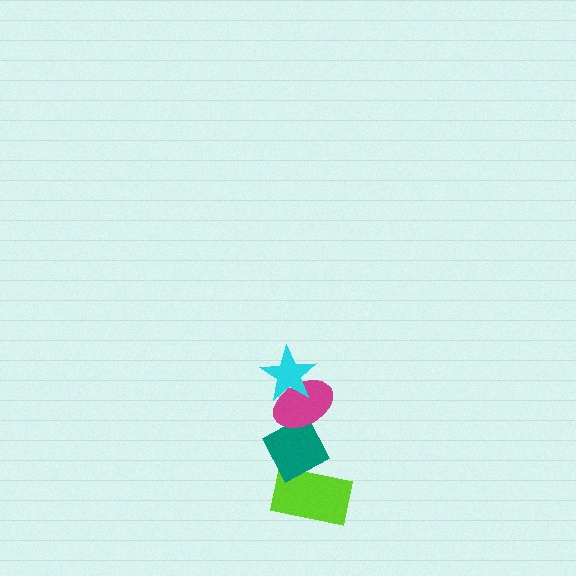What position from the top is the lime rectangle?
The lime rectangle is 4th from the top.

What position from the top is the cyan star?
The cyan star is 1st from the top.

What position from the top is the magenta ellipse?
The magenta ellipse is 2nd from the top.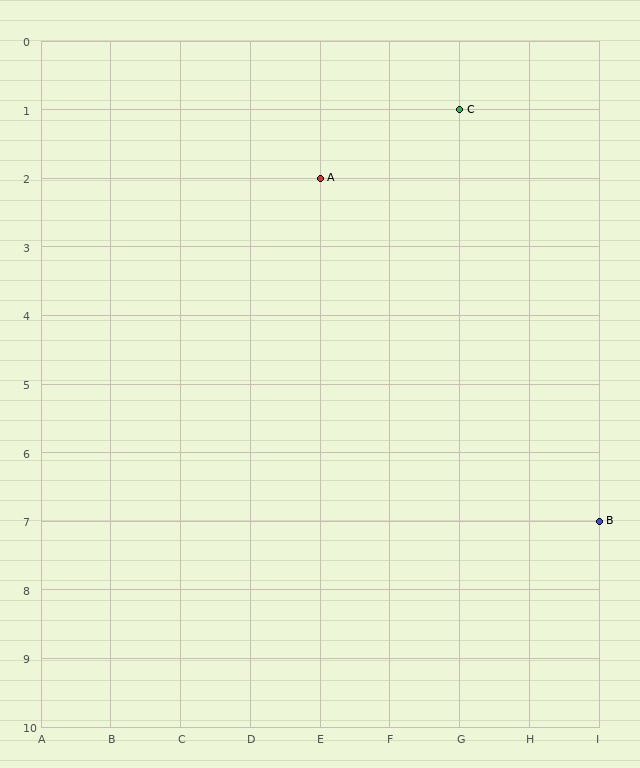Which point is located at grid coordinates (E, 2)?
Point A is at (E, 2).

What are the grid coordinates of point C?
Point C is at grid coordinates (G, 1).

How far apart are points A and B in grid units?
Points A and B are 4 columns and 5 rows apart (about 6.4 grid units diagonally).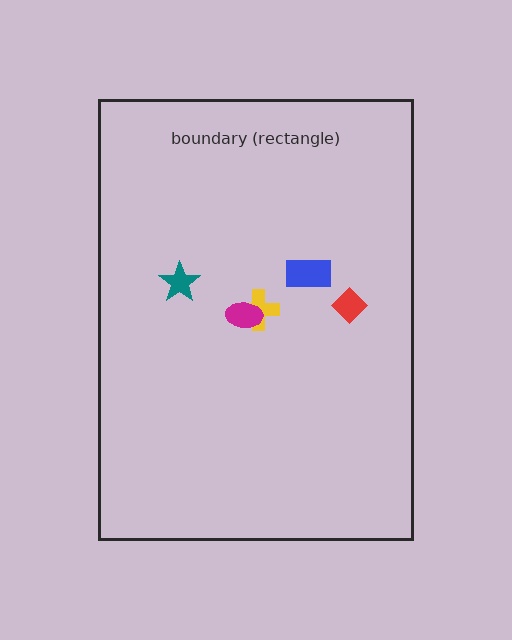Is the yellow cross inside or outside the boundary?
Inside.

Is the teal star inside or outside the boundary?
Inside.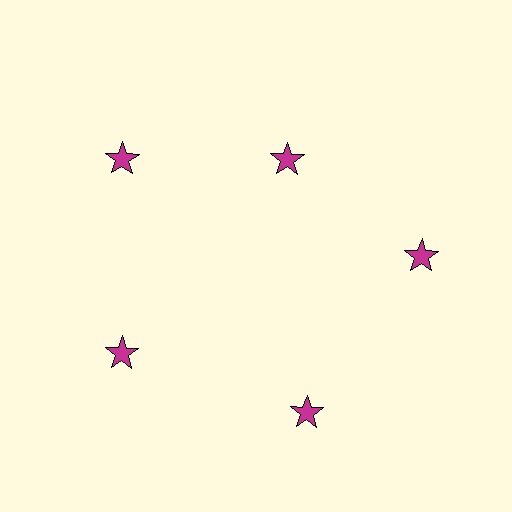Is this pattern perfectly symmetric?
No. The 5 magenta stars are arranged in a ring, but one element near the 1 o'clock position is pulled inward toward the center, breaking the 5-fold rotational symmetry.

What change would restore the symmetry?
The symmetry would be restored by moving it outward, back onto the ring so that all 5 stars sit at equal angles and equal distance from the center.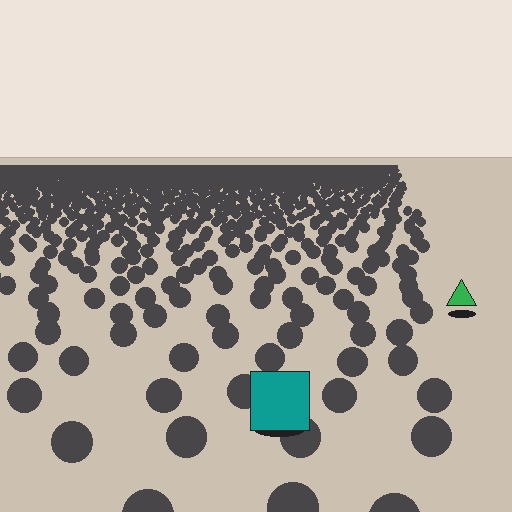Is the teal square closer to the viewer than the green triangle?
Yes. The teal square is closer — you can tell from the texture gradient: the ground texture is coarser near it.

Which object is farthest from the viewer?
The green triangle is farthest from the viewer. It appears smaller and the ground texture around it is denser.